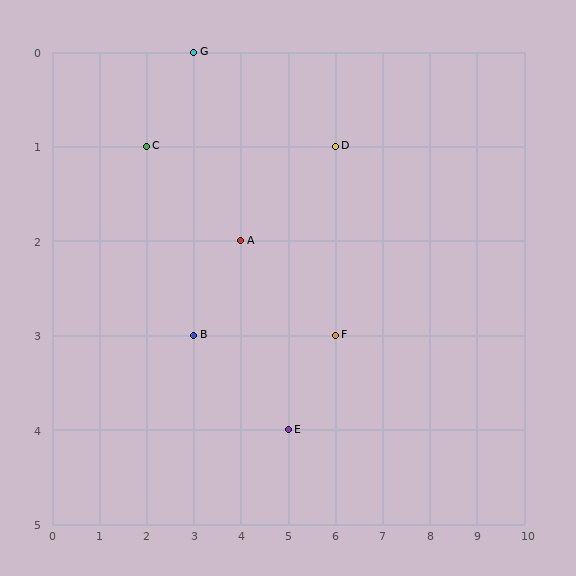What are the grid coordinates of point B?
Point B is at grid coordinates (3, 3).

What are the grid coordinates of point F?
Point F is at grid coordinates (6, 3).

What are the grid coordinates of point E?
Point E is at grid coordinates (5, 4).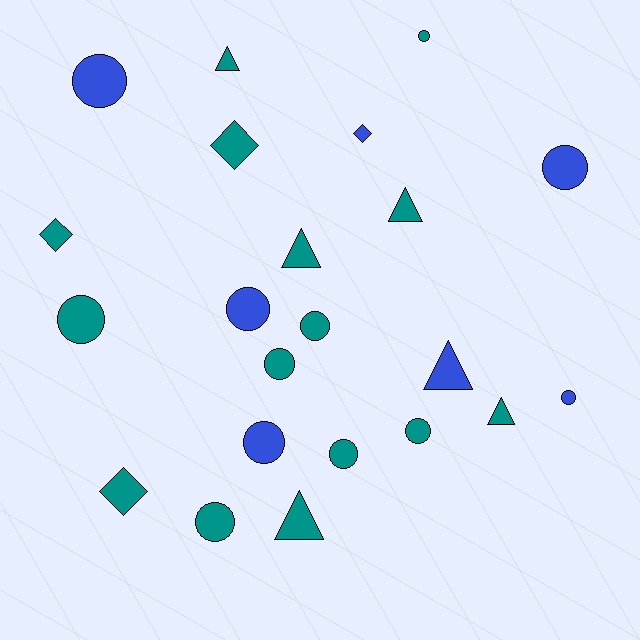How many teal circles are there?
There are 7 teal circles.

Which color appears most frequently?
Teal, with 15 objects.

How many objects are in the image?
There are 22 objects.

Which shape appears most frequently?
Circle, with 12 objects.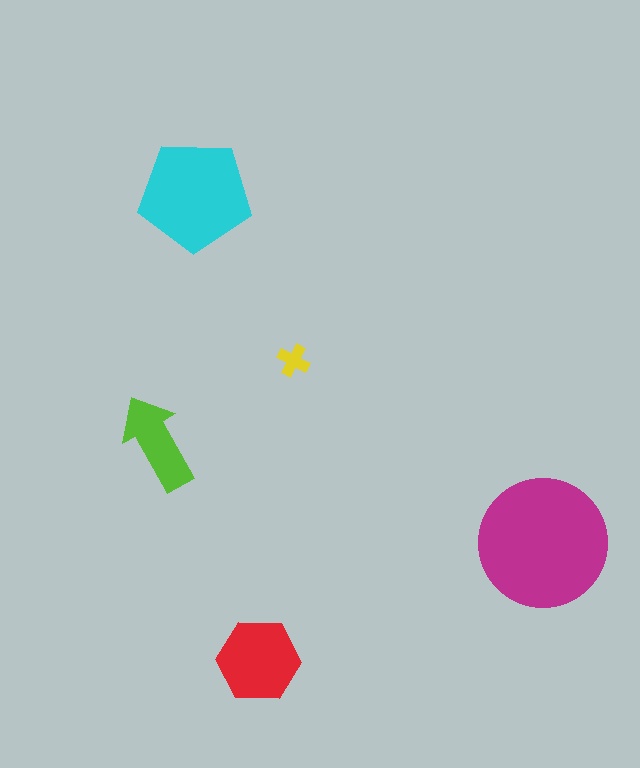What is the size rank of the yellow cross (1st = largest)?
5th.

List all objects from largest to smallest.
The magenta circle, the cyan pentagon, the red hexagon, the lime arrow, the yellow cross.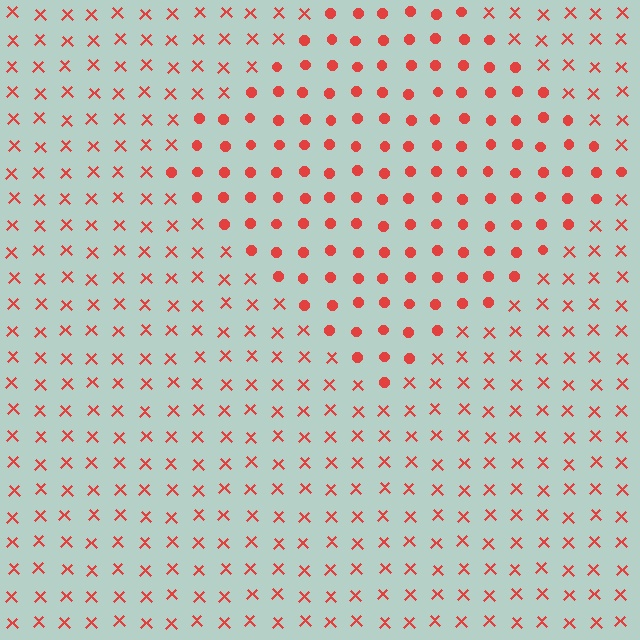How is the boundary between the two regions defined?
The boundary is defined by a change in element shape: circles inside vs. X marks outside. All elements share the same color and spacing.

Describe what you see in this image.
The image is filled with small red elements arranged in a uniform grid. A diamond-shaped region contains circles, while the surrounding area contains X marks. The boundary is defined purely by the change in element shape.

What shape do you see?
I see a diamond.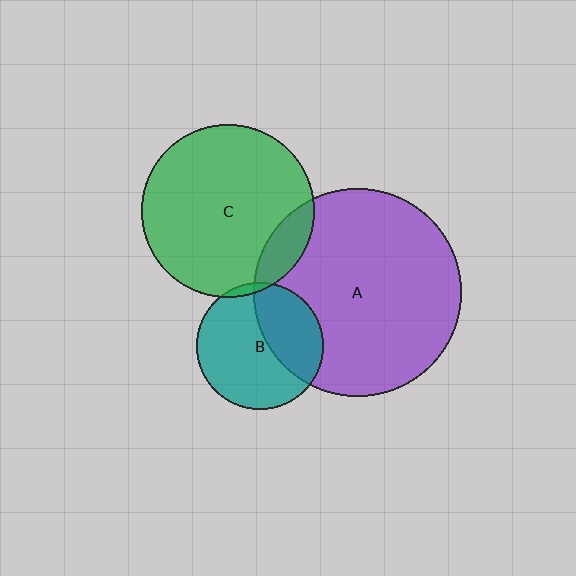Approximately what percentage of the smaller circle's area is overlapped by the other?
Approximately 35%.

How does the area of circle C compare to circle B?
Approximately 1.9 times.